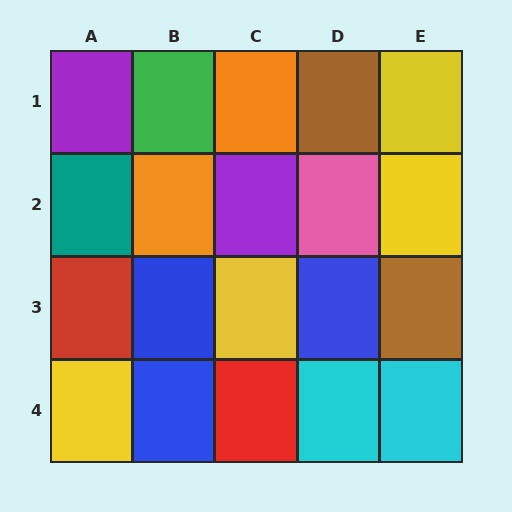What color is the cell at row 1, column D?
Brown.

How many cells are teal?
1 cell is teal.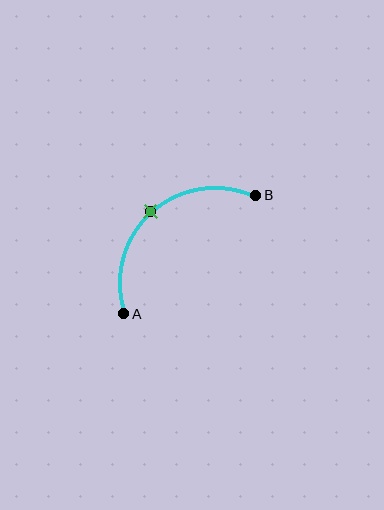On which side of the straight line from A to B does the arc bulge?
The arc bulges above and to the left of the straight line connecting A and B.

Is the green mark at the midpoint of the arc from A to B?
Yes. The green mark lies on the arc at equal arc-length from both A and B — it is the arc midpoint.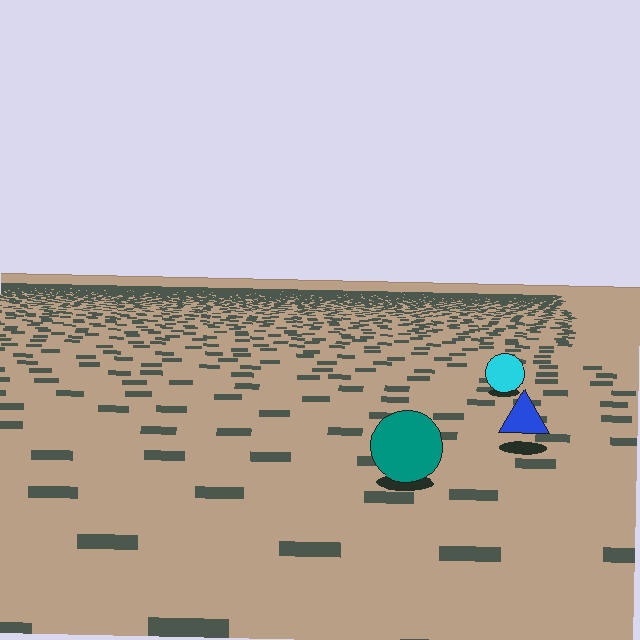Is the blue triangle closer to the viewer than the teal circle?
No. The teal circle is closer — you can tell from the texture gradient: the ground texture is coarser near it.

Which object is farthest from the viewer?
The cyan circle is farthest from the viewer. It appears smaller and the ground texture around it is denser.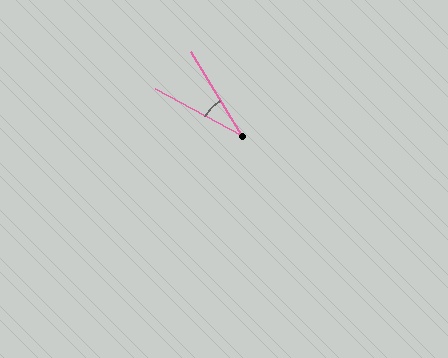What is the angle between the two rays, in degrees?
Approximately 30 degrees.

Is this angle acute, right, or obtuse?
It is acute.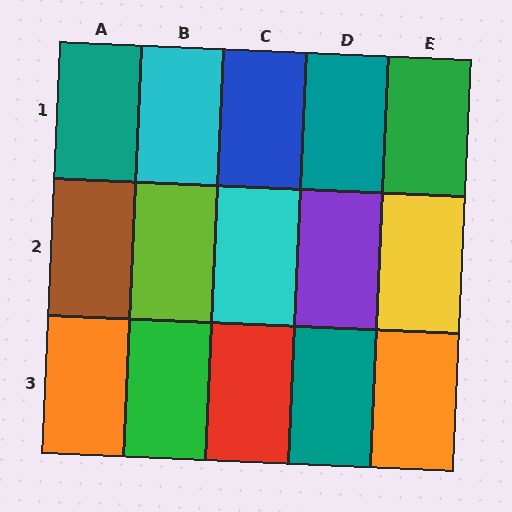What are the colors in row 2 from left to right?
Brown, lime, cyan, purple, yellow.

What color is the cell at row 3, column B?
Green.